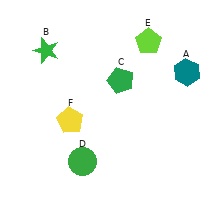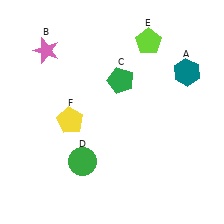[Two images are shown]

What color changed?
The star (B) changed from green in Image 1 to pink in Image 2.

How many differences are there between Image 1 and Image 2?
There is 1 difference between the two images.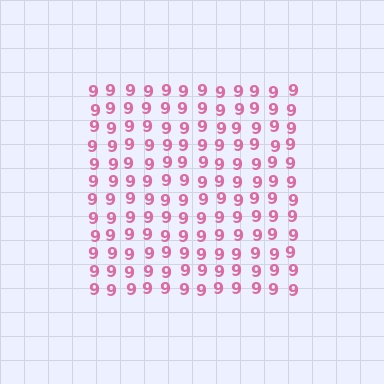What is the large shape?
The large shape is a square.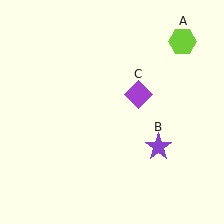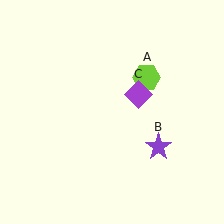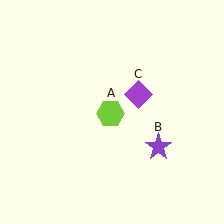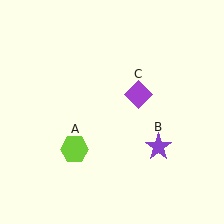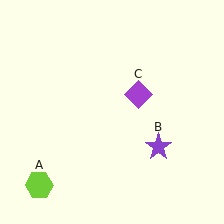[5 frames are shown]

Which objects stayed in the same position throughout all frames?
Purple star (object B) and purple diamond (object C) remained stationary.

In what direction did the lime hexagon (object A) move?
The lime hexagon (object A) moved down and to the left.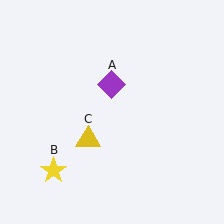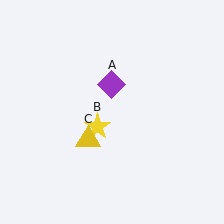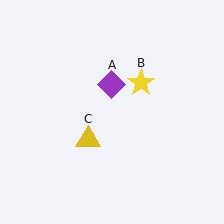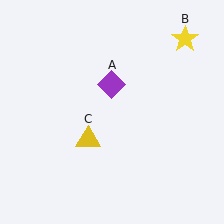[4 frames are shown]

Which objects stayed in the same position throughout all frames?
Purple diamond (object A) and yellow triangle (object C) remained stationary.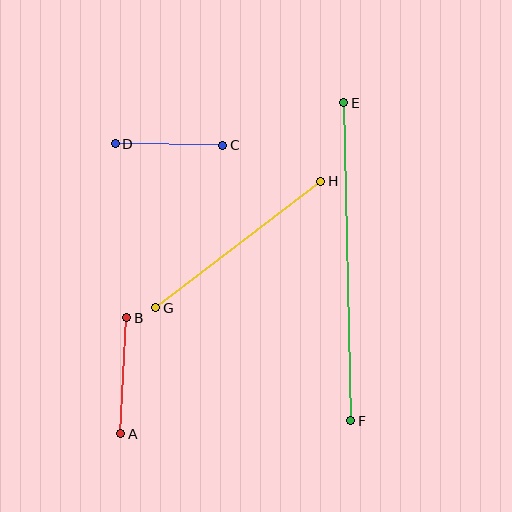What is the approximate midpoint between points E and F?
The midpoint is at approximately (347, 262) pixels.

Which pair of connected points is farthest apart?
Points E and F are farthest apart.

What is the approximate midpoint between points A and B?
The midpoint is at approximately (124, 376) pixels.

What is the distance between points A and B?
The distance is approximately 116 pixels.